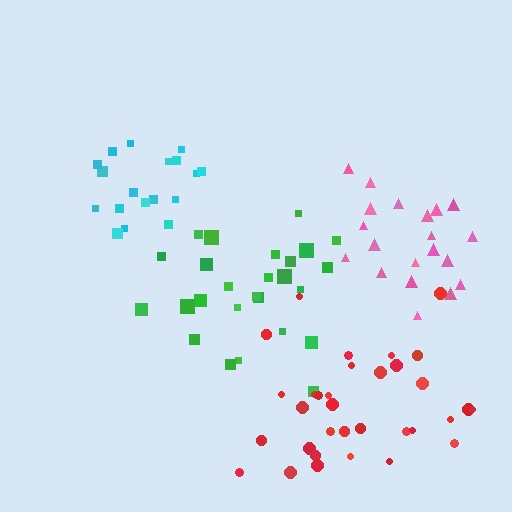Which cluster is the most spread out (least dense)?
Cyan.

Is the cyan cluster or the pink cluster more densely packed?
Pink.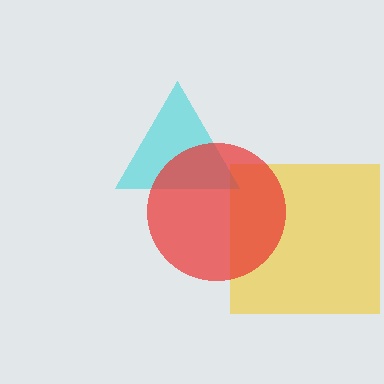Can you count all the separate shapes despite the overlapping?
Yes, there are 3 separate shapes.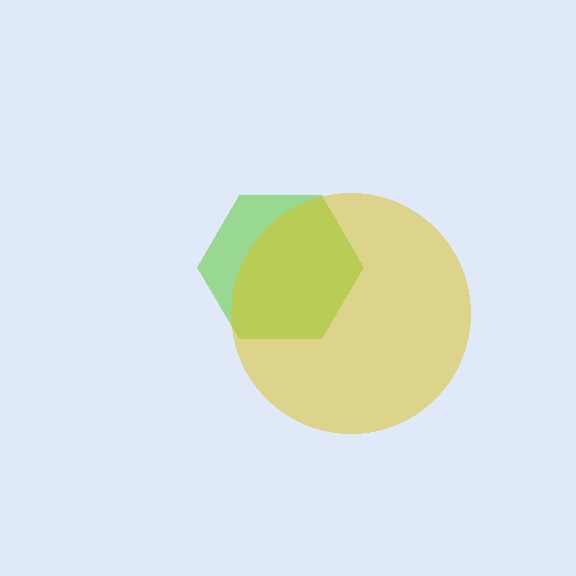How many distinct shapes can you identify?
There are 2 distinct shapes: a lime hexagon, a yellow circle.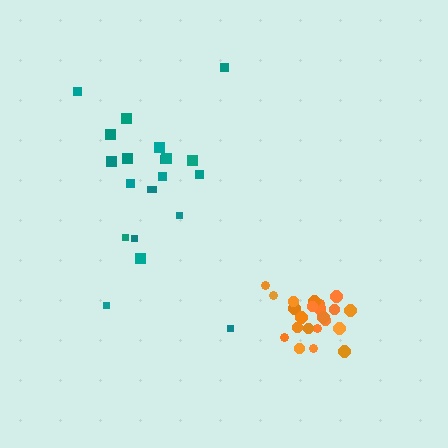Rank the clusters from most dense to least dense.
orange, teal.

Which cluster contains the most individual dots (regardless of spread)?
Orange (22).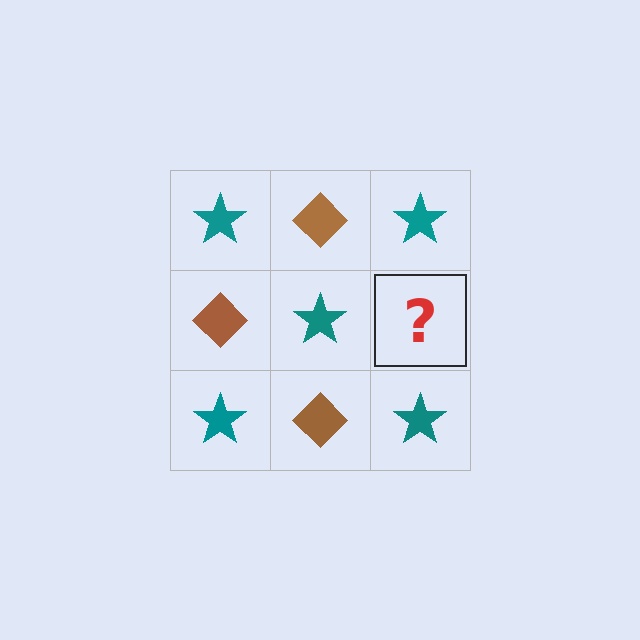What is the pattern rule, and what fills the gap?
The rule is that it alternates teal star and brown diamond in a checkerboard pattern. The gap should be filled with a brown diamond.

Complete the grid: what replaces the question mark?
The question mark should be replaced with a brown diamond.